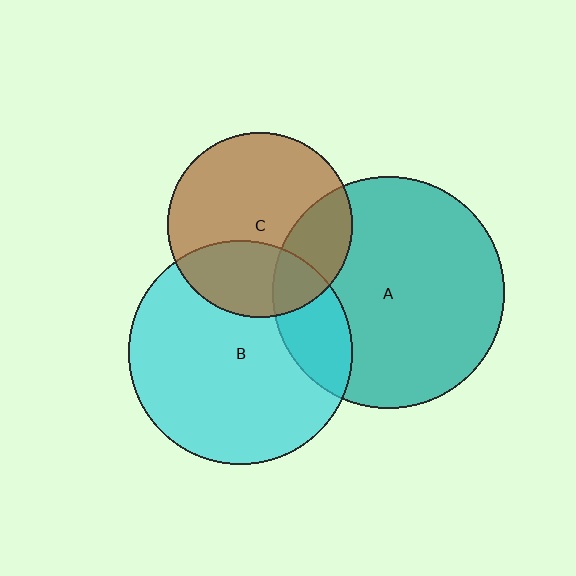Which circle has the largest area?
Circle A (teal).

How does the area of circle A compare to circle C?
Approximately 1.6 times.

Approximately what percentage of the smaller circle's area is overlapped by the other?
Approximately 20%.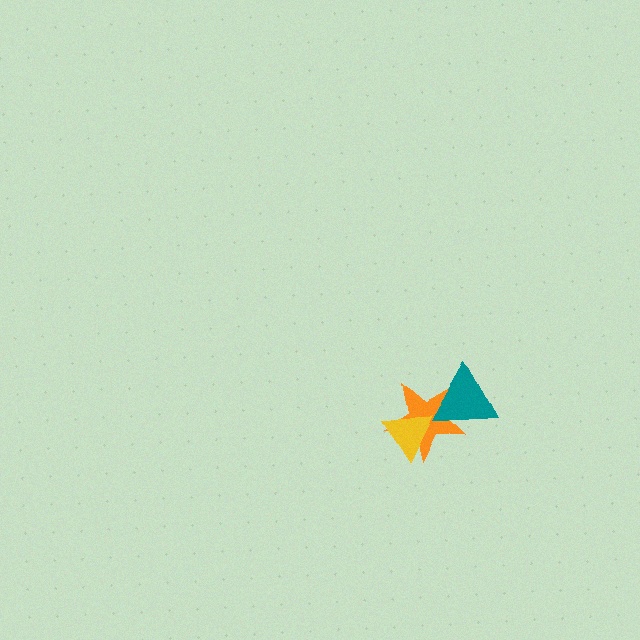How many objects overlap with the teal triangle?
1 object overlaps with the teal triangle.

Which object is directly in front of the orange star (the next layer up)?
The yellow triangle is directly in front of the orange star.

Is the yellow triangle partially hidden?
No, no other shape covers it.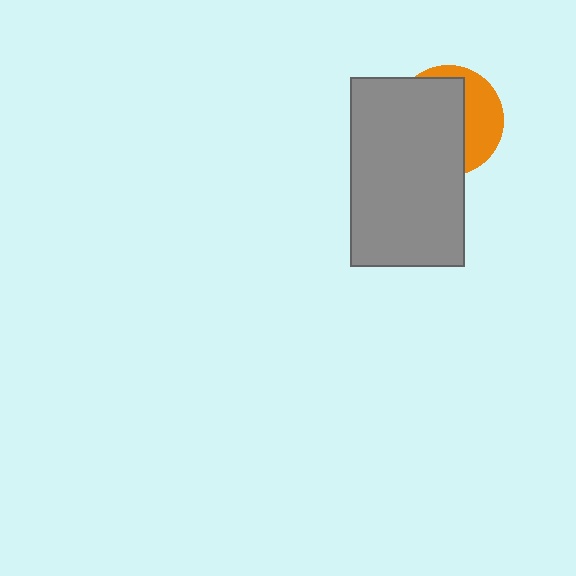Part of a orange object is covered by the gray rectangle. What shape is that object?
It is a circle.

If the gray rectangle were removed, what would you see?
You would see the complete orange circle.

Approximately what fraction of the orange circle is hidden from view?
Roughly 64% of the orange circle is hidden behind the gray rectangle.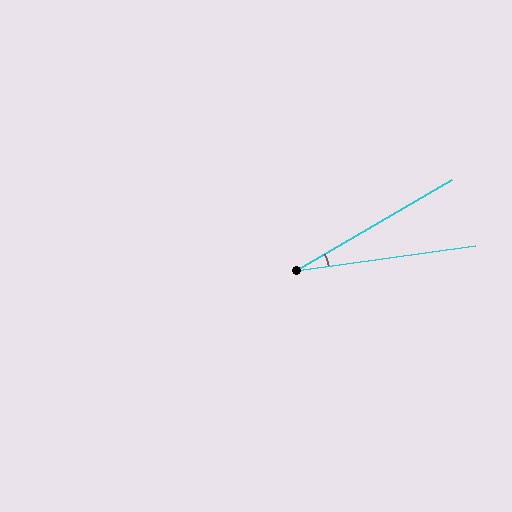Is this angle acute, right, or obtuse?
It is acute.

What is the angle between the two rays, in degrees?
Approximately 22 degrees.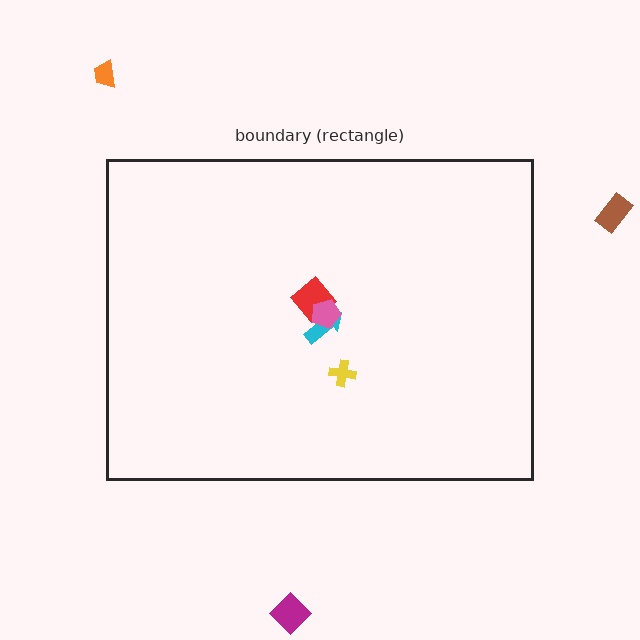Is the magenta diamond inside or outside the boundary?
Outside.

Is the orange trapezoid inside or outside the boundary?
Outside.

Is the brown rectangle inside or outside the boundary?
Outside.